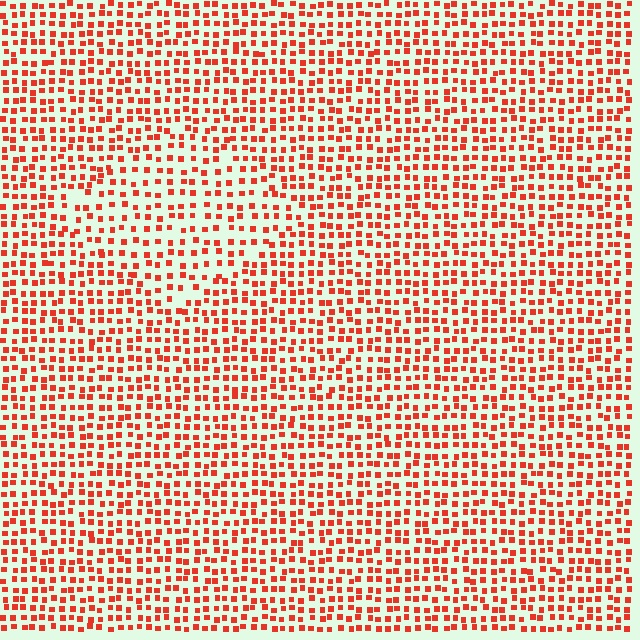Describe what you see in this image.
The image contains small red elements arranged at two different densities. A diamond-shaped region is visible where the elements are less densely packed than the surrounding area.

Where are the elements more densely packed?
The elements are more densely packed outside the diamond boundary.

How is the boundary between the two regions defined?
The boundary is defined by a change in element density (approximately 1.5x ratio). All elements are the same color, size, and shape.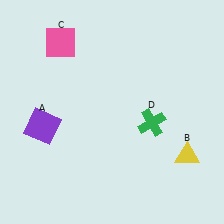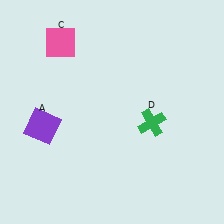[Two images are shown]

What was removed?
The yellow triangle (B) was removed in Image 2.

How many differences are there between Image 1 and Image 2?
There is 1 difference between the two images.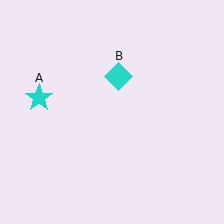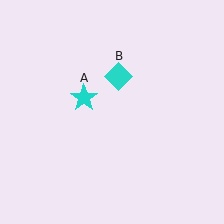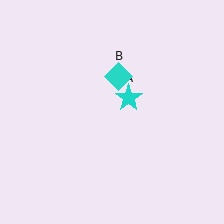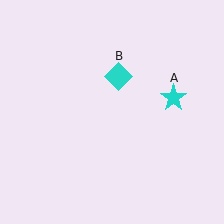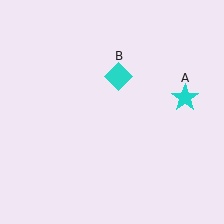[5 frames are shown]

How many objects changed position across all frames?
1 object changed position: cyan star (object A).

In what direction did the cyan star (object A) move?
The cyan star (object A) moved right.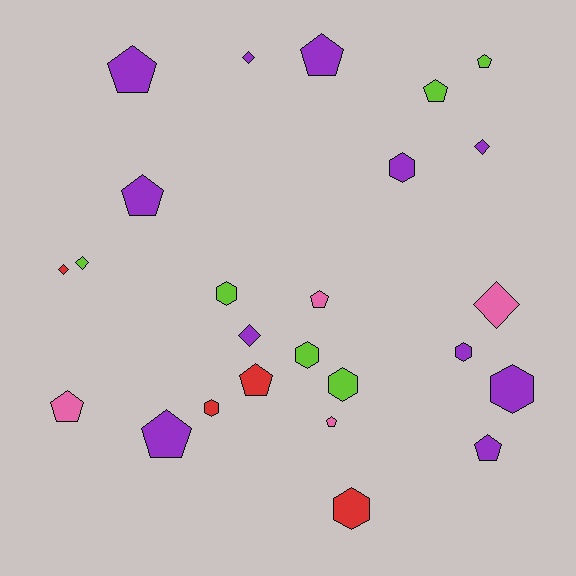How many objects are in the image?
There are 25 objects.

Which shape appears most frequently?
Pentagon, with 11 objects.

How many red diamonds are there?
There is 1 red diamond.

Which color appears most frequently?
Purple, with 11 objects.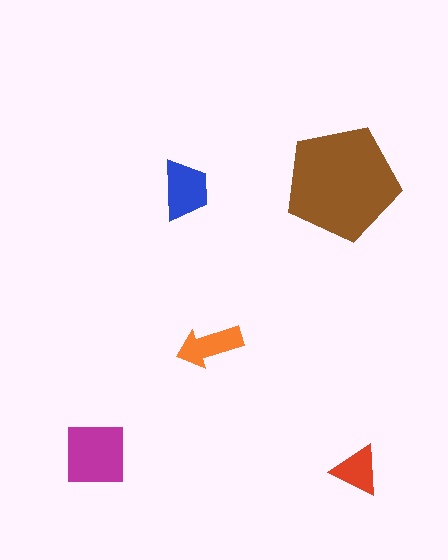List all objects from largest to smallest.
The brown pentagon, the magenta square, the blue trapezoid, the orange arrow, the red triangle.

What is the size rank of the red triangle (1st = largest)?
5th.